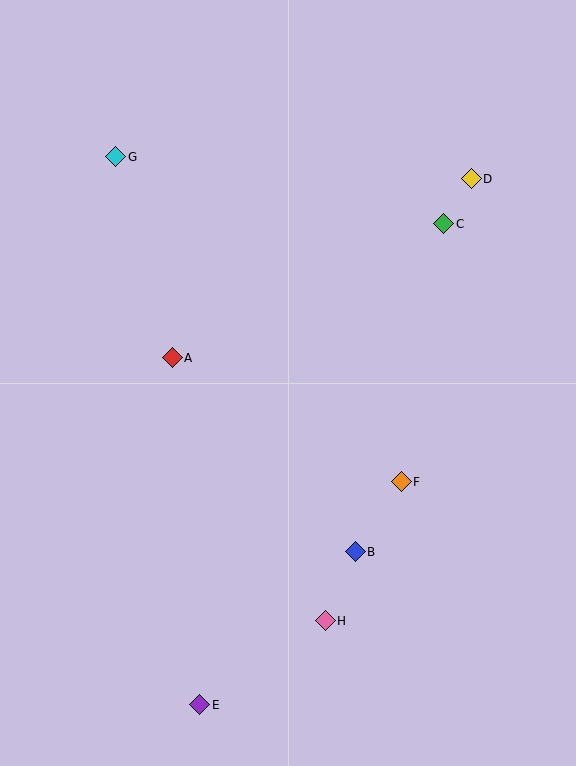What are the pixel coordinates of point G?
Point G is at (116, 157).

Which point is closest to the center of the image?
Point A at (172, 358) is closest to the center.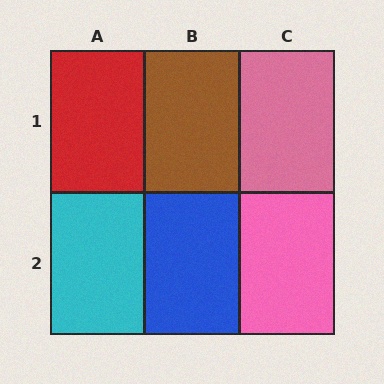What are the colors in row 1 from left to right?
Red, brown, pink.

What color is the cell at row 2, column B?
Blue.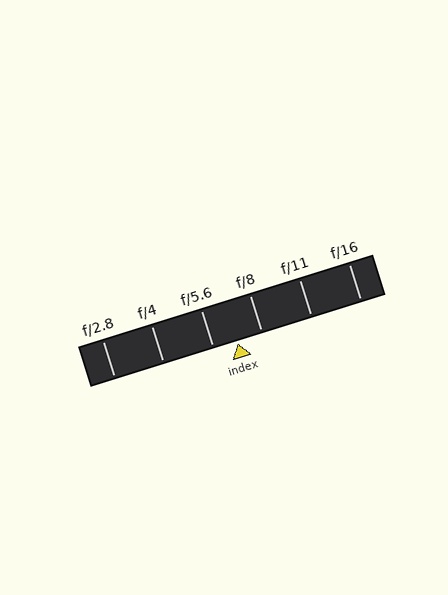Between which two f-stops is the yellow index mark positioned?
The index mark is between f/5.6 and f/8.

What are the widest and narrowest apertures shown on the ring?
The widest aperture shown is f/2.8 and the narrowest is f/16.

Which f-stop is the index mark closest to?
The index mark is closest to f/5.6.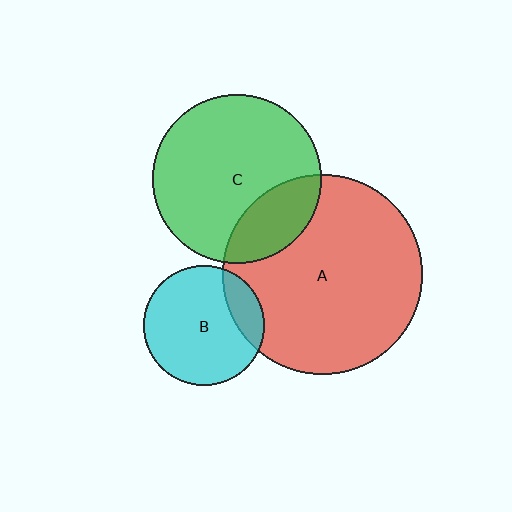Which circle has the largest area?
Circle A (red).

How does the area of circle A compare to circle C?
Approximately 1.4 times.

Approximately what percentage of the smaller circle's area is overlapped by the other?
Approximately 15%.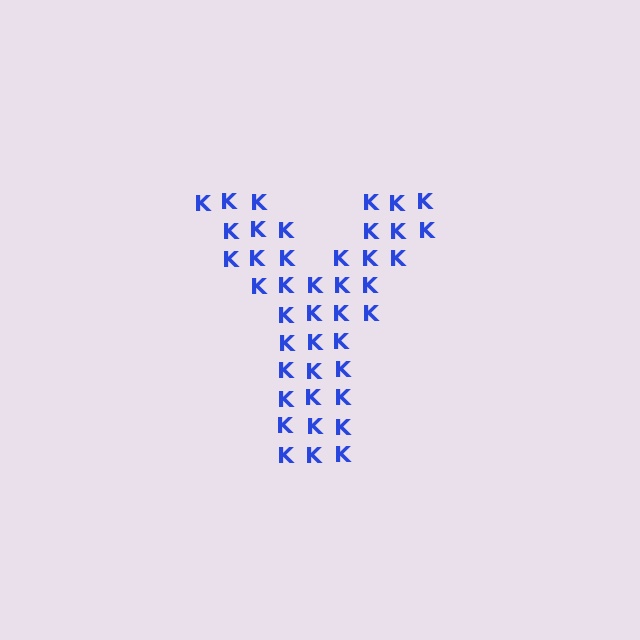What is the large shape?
The large shape is the letter Y.